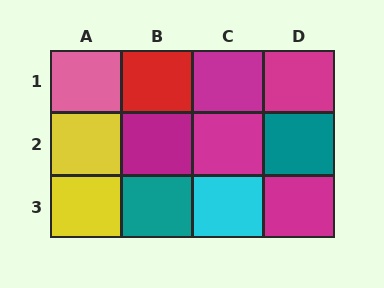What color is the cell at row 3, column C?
Cyan.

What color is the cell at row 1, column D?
Magenta.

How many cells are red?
1 cell is red.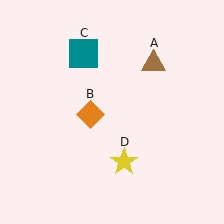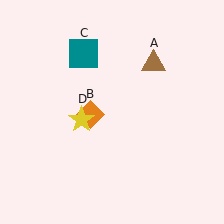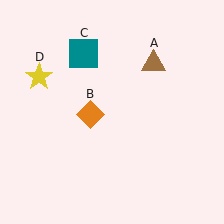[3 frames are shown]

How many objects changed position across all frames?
1 object changed position: yellow star (object D).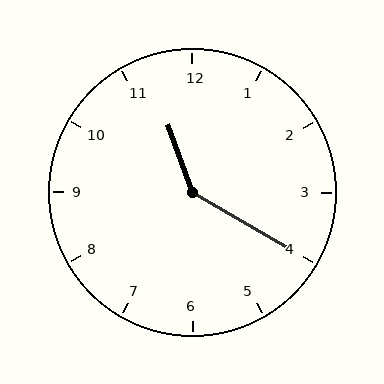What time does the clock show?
11:20.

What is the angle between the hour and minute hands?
Approximately 140 degrees.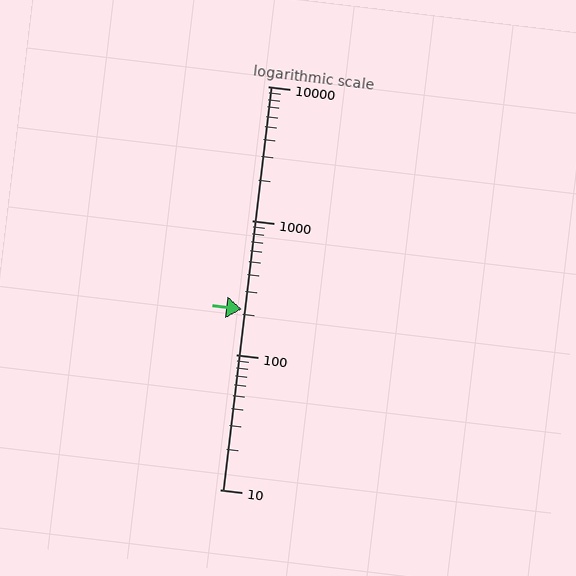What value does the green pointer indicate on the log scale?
The pointer indicates approximately 220.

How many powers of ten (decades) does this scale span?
The scale spans 3 decades, from 10 to 10000.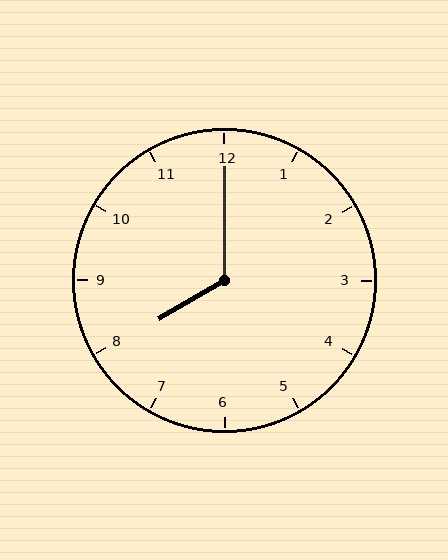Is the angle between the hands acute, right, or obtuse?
It is obtuse.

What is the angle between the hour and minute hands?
Approximately 120 degrees.